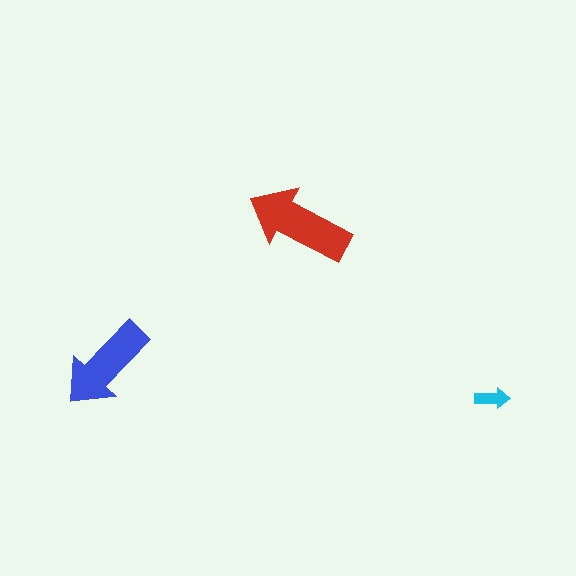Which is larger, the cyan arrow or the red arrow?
The red one.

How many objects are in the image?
There are 3 objects in the image.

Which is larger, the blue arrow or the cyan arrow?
The blue one.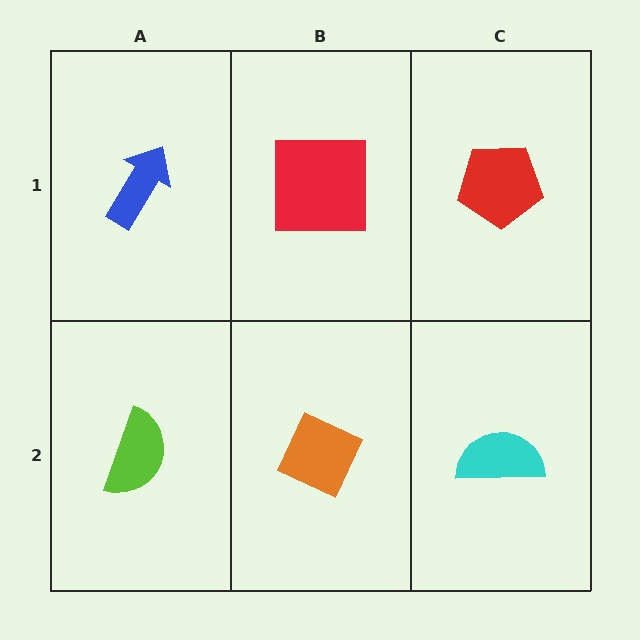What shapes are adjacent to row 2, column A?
A blue arrow (row 1, column A), an orange diamond (row 2, column B).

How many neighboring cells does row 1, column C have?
2.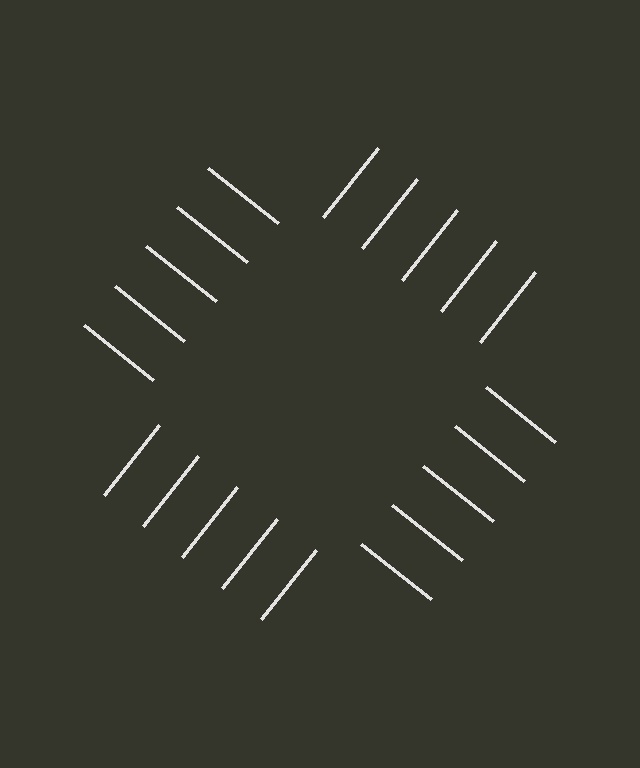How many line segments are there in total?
20 — 5 along each of the 4 edges.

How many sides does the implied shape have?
4 sides — the line-ends trace a square.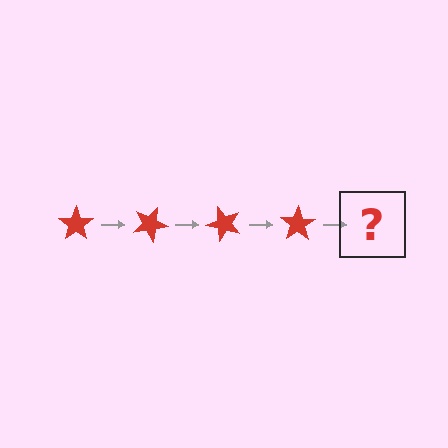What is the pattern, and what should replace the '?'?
The pattern is that the star rotates 25 degrees each step. The '?' should be a red star rotated 100 degrees.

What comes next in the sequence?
The next element should be a red star rotated 100 degrees.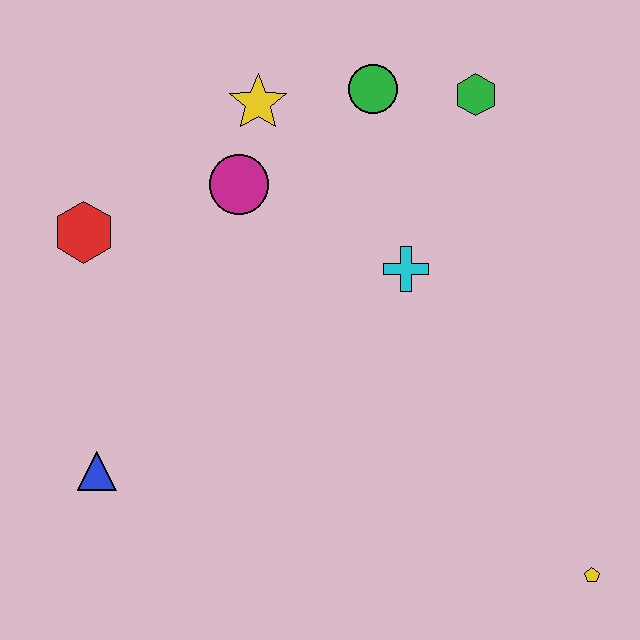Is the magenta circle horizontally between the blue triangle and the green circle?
Yes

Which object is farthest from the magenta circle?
The yellow pentagon is farthest from the magenta circle.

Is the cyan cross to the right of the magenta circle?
Yes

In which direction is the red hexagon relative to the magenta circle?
The red hexagon is to the left of the magenta circle.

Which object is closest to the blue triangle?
The red hexagon is closest to the blue triangle.